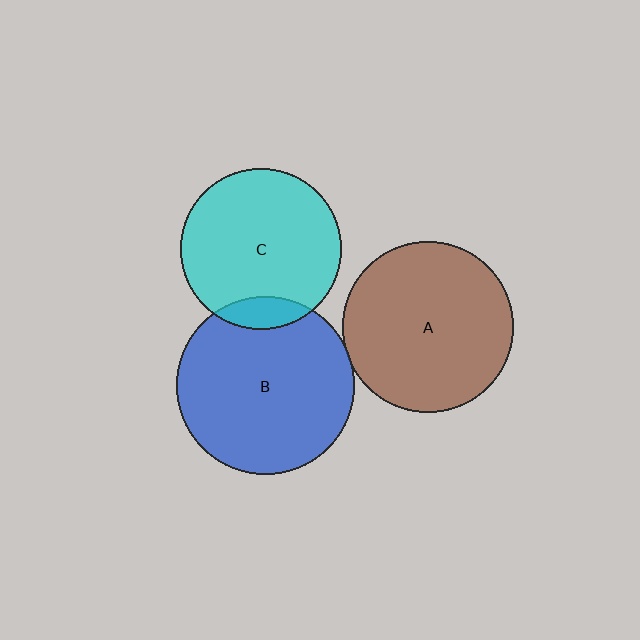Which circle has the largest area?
Circle B (blue).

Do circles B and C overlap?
Yes.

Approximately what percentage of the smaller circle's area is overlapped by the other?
Approximately 10%.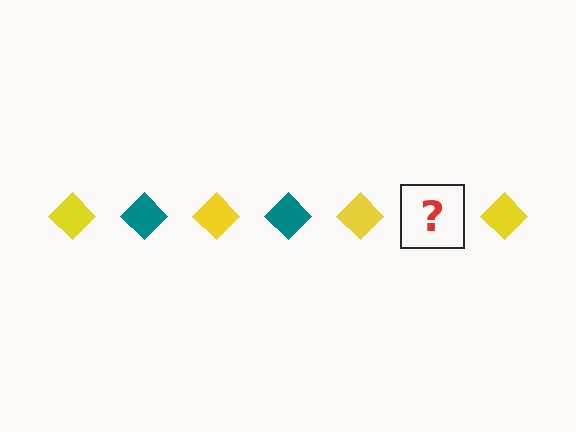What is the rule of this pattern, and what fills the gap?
The rule is that the pattern cycles through yellow, teal diamonds. The gap should be filled with a teal diamond.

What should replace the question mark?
The question mark should be replaced with a teal diamond.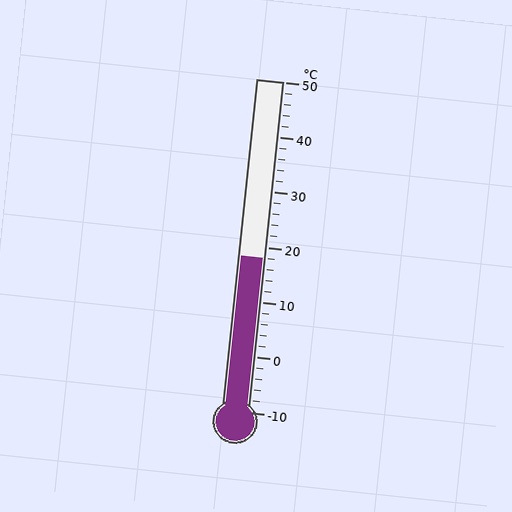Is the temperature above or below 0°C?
The temperature is above 0°C.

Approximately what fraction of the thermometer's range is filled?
The thermometer is filled to approximately 45% of its range.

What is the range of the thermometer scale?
The thermometer scale ranges from -10°C to 50°C.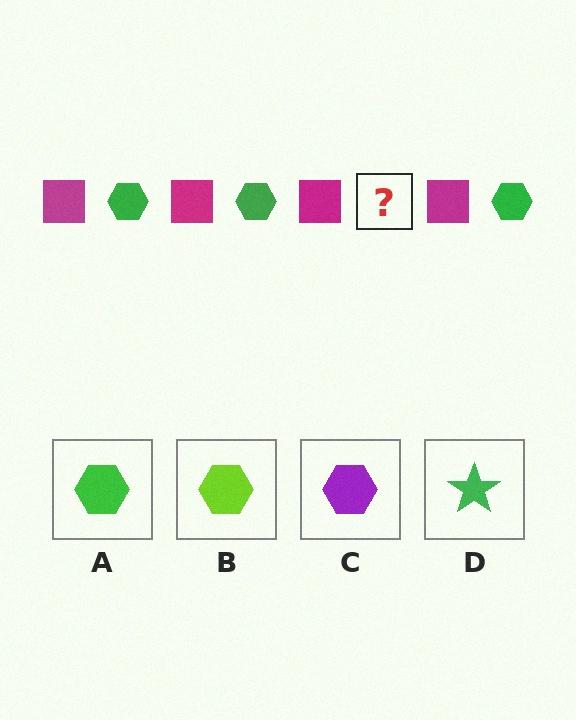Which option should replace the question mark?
Option A.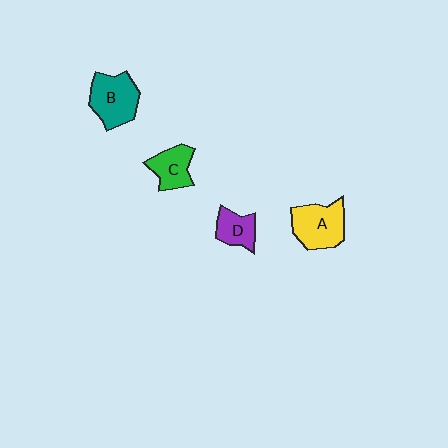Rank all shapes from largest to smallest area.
From largest to smallest: A (yellow), B (teal), C (green), D (purple).